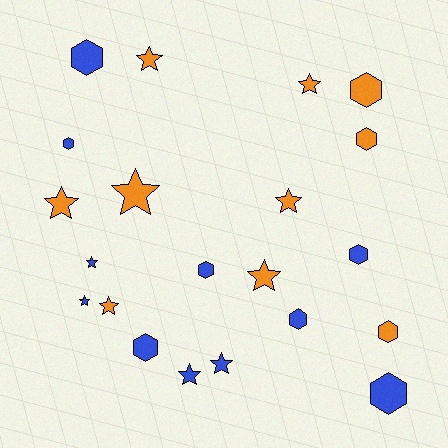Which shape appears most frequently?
Star, with 11 objects.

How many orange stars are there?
There are 7 orange stars.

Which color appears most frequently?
Blue, with 11 objects.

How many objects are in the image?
There are 21 objects.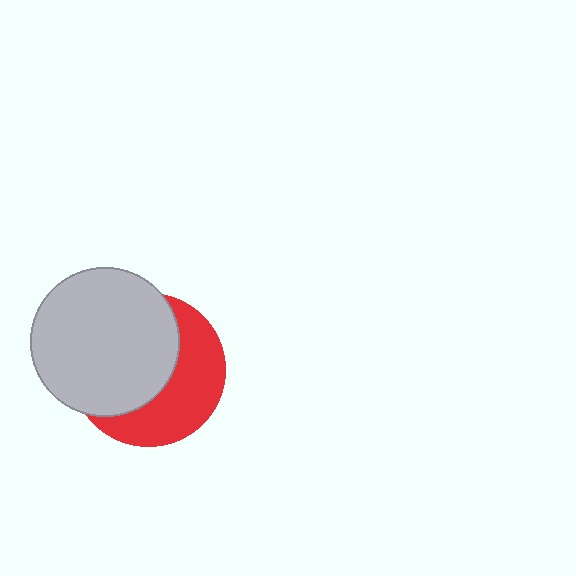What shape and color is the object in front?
The object in front is a light gray circle.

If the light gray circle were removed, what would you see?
You would see the complete red circle.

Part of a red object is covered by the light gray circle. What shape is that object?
It is a circle.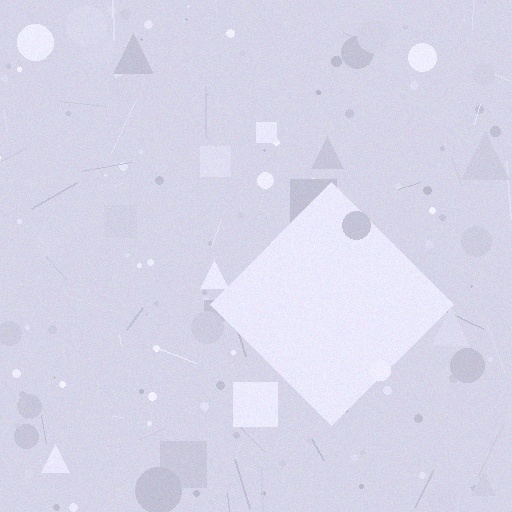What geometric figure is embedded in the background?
A diamond is embedded in the background.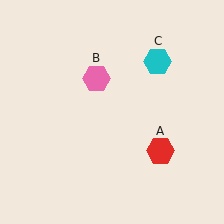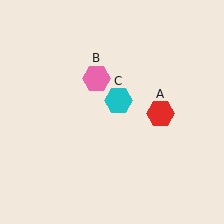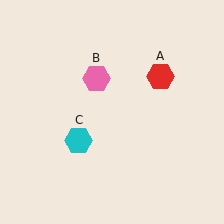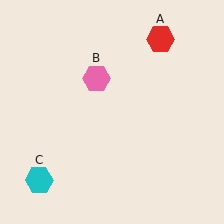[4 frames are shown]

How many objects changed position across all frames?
2 objects changed position: red hexagon (object A), cyan hexagon (object C).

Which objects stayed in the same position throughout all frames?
Pink hexagon (object B) remained stationary.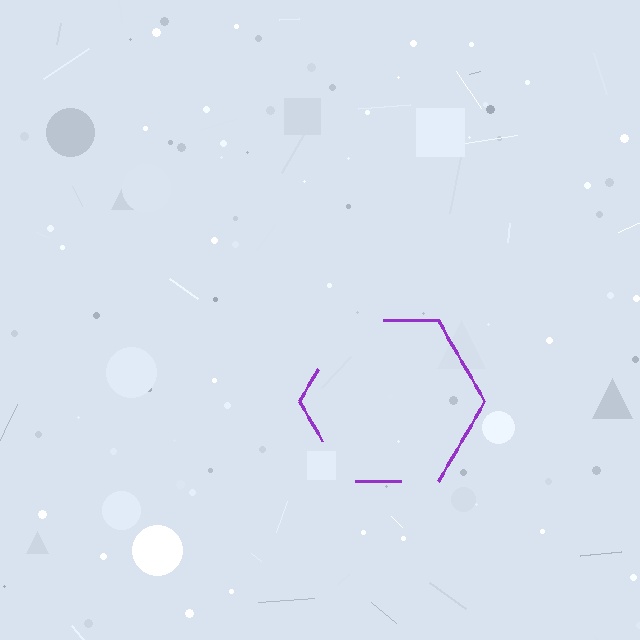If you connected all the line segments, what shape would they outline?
They would outline a hexagon.